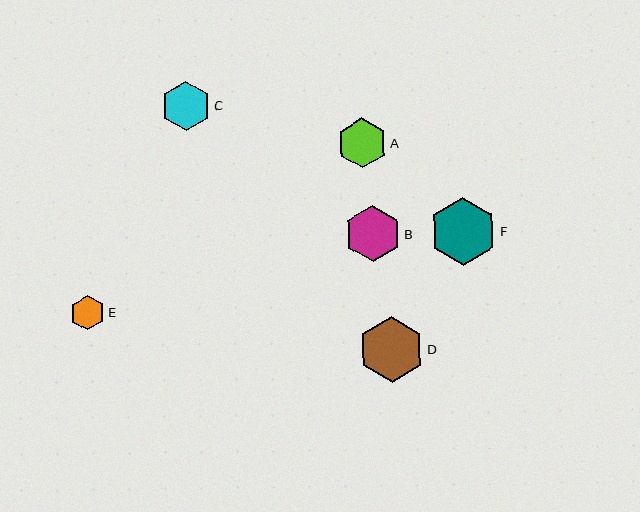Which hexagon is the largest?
Hexagon F is the largest with a size of approximately 68 pixels.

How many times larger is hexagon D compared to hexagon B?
Hexagon D is approximately 1.2 times the size of hexagon B.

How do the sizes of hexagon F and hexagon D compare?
Hexagon F and hexagon D are approximately the same size.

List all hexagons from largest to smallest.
From largest to smallest: F, D, B, A, C, E.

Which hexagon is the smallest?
Hexagon E is the smallest with a size of approximately 35 pixels.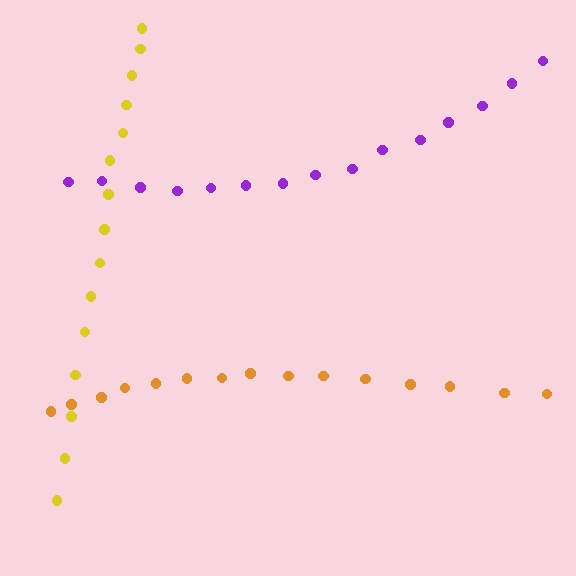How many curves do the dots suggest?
There are 3 distinct paths.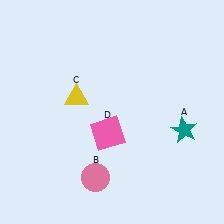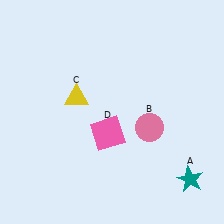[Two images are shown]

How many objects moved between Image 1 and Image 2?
2 objects moved between the two images.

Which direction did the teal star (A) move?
The teal star (A) moved down.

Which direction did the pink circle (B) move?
The pink circle (B) moved right.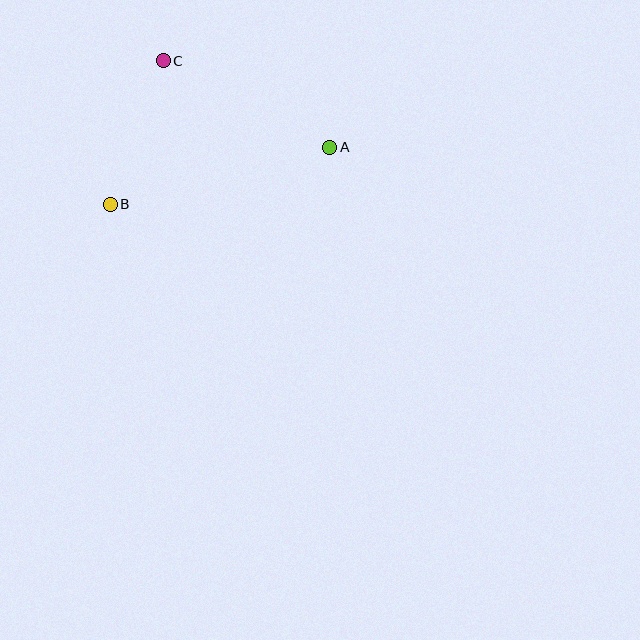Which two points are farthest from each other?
Points A and B are farthest from each other.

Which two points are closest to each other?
Points B and C are closest to each other.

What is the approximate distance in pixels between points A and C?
The distance between A and C is approximately 188 pixels.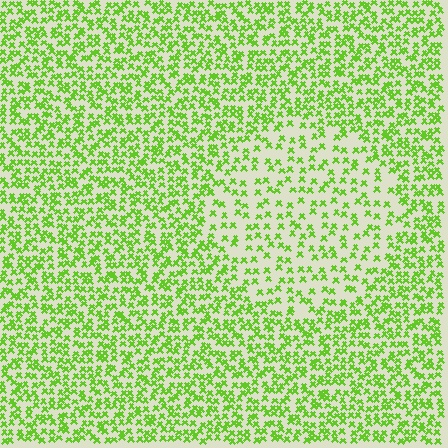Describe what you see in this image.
The image contains small lime elements arranged at two different densities. A circle-shaped region is visible where the elements are less densely packed than the surrounding area.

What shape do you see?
I see a circle.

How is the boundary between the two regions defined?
The boundary is defined by a change in element density (approximately 1.9x ratio). All elements are the same color, size, and shape.